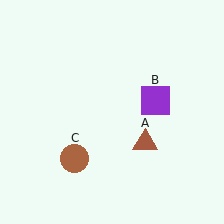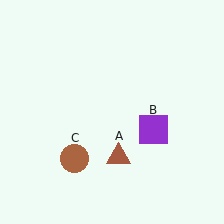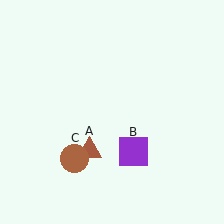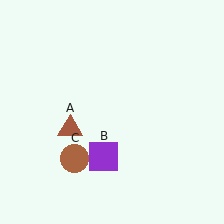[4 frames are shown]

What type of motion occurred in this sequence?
The brown triangle (object A), purple square (object B) rotated clockwise around the center of the scene.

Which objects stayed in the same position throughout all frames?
Brown circle (object C) remained stationary.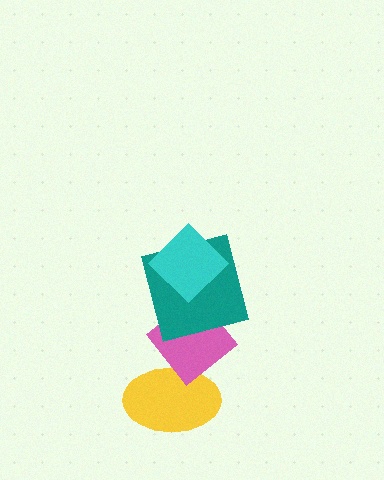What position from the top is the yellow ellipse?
The yellow ellipse is 4th from the top.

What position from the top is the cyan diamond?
The cyan diamond is 1st from the top.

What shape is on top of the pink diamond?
The teal square is on top of the pink diamond.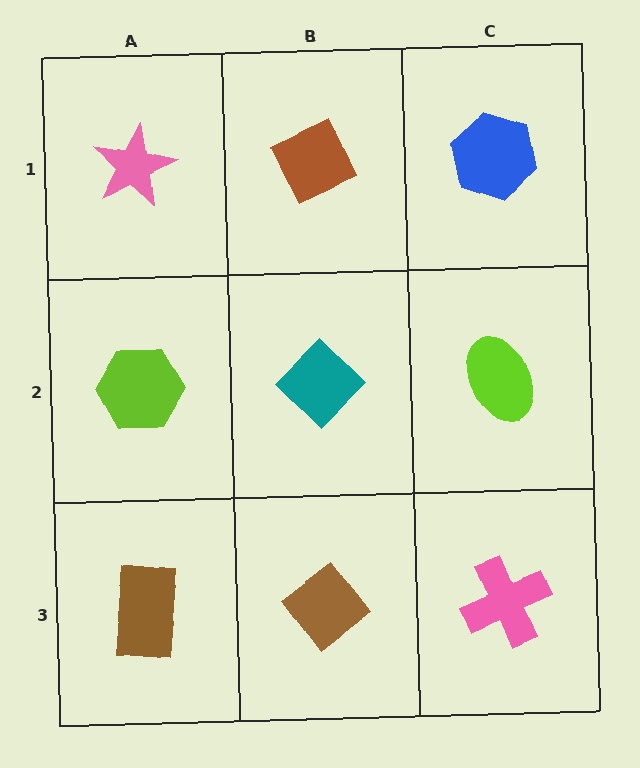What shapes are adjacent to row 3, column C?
A lime ellipse (row 2, column C), a brown diamond (row 3, column B).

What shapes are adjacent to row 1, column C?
A lime ellipse (row 2, column C), a brown diamond (row 1, column B).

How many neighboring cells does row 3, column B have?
3.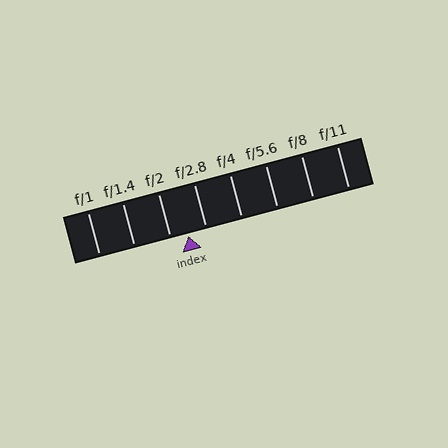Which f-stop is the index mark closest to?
The index mark is closest to f/2.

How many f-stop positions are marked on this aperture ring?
There are 8 f-stop positions marked.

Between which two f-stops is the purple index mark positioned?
The index mark is between f/2 and f/2.8.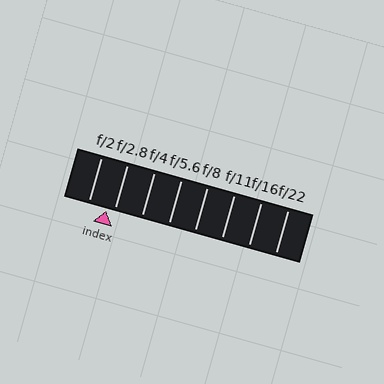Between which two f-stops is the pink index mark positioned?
The index mark is between f/2 and f/2.8.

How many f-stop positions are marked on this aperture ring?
There are 8 f-stop positions marked.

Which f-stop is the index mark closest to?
The index mark is closest to f/2.8.